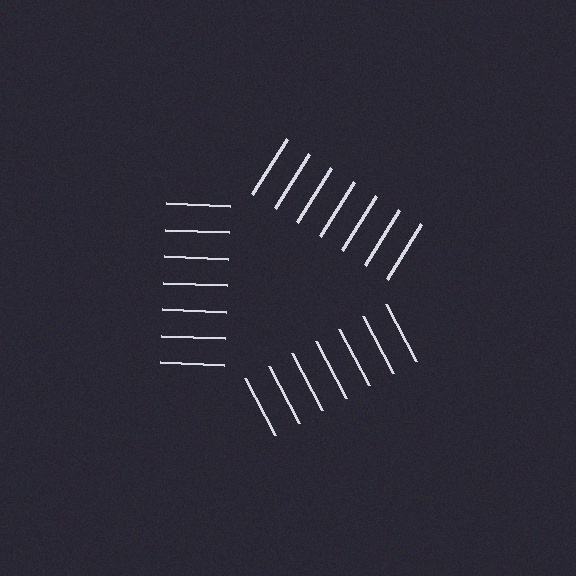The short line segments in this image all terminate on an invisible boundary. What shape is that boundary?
An illusory triangle — the line segments terminate on its edges but no continuous stroke is drawn.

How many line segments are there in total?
21 — 7 along each of the 3 edges.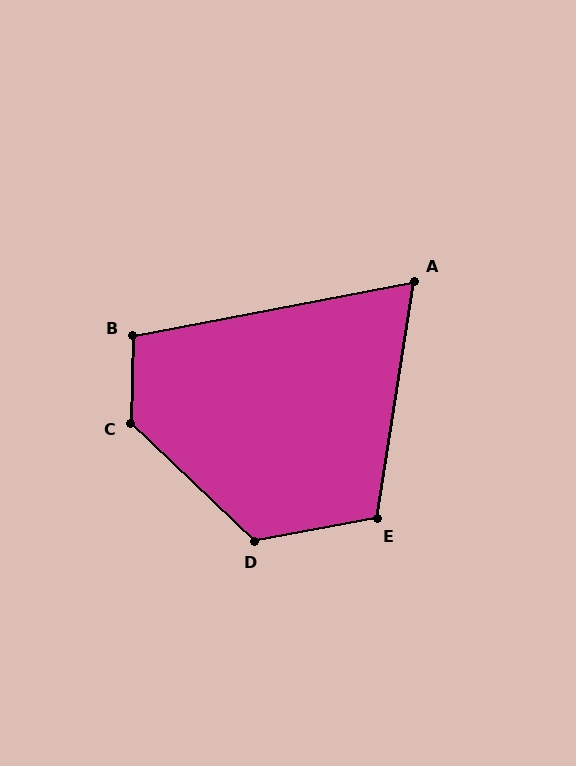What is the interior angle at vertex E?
Approximately 110 degrees (obtuse).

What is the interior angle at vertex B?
Approximately 102 degrees (obtuse).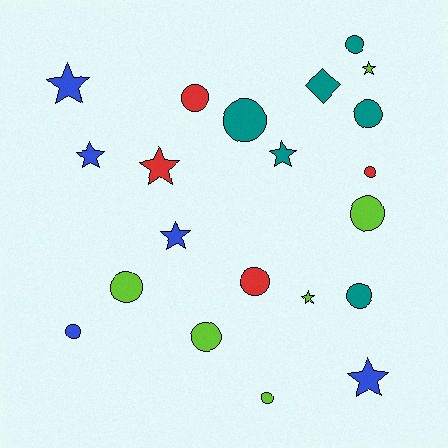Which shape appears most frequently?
Circle, with 12 objects.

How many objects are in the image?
There are 21 objects.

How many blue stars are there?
There are 4 blue stars.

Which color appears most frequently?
Lime, with 6 objects.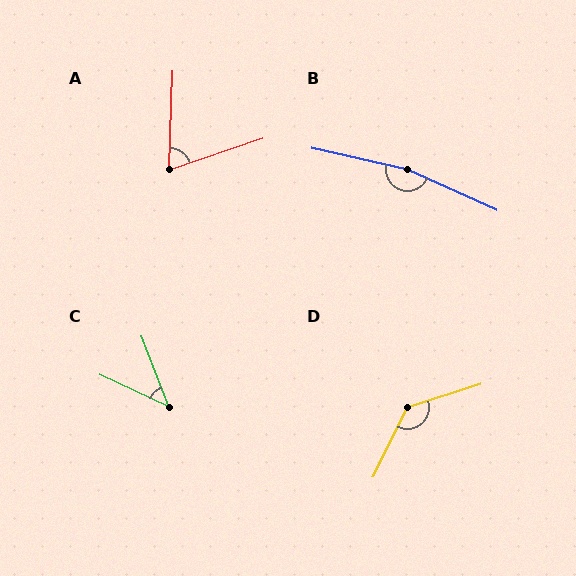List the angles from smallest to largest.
C (44°), A (69°), D (134°), B (168°).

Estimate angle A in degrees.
Approximately 69 degrees.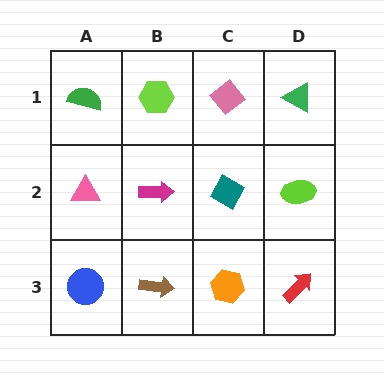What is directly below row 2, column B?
A brown arrow.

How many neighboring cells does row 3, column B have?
3.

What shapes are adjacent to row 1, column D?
A lime ellipse (row 2, column D), a pink diamond (row 1, column C).